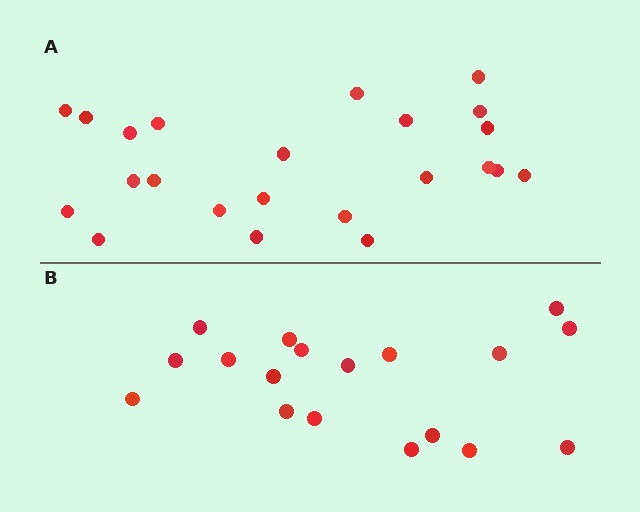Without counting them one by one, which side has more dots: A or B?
Region A (the top region) has more dots.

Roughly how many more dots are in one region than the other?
Region A has about 5 more dots than region B.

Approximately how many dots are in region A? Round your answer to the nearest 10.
About 20 dots. (The exact count is 23, which rounds to 20.)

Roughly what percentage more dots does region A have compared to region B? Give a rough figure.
About 30% more.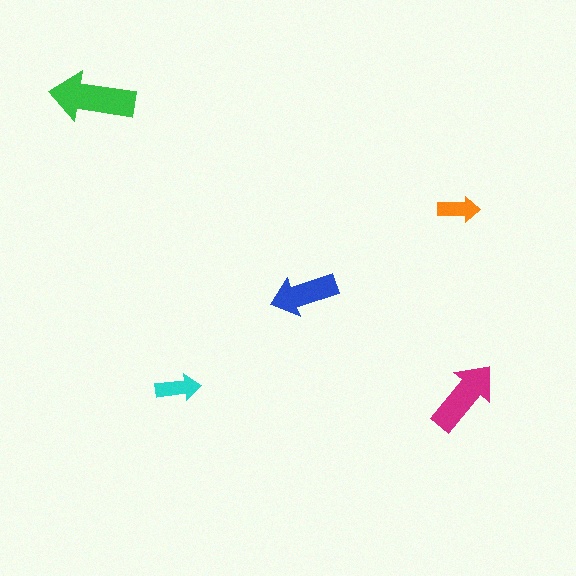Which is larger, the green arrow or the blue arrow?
The green one.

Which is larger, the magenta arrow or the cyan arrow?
The magenta one.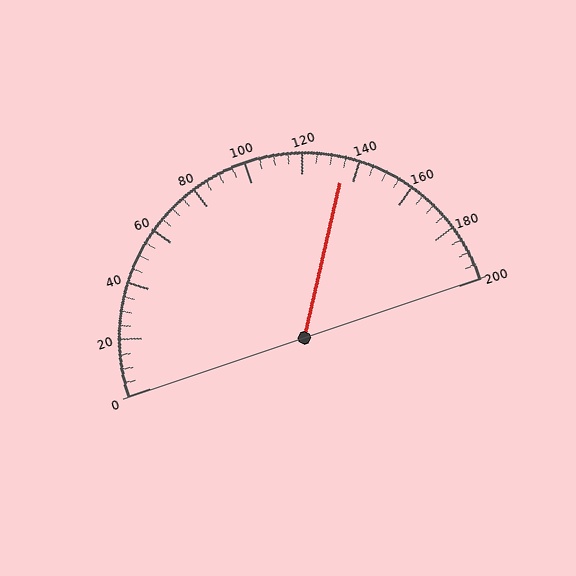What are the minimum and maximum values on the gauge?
The gauge ranges from 0 to 200.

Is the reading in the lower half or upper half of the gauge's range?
The reading is in the upper half of the range (0 to 200).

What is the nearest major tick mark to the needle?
The nearest major tick mark is 140.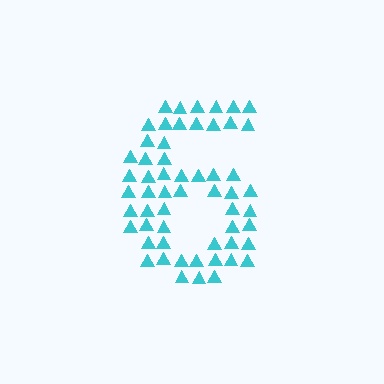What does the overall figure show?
The overall figure shows the digit 6.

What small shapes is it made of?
It is made of small triangles.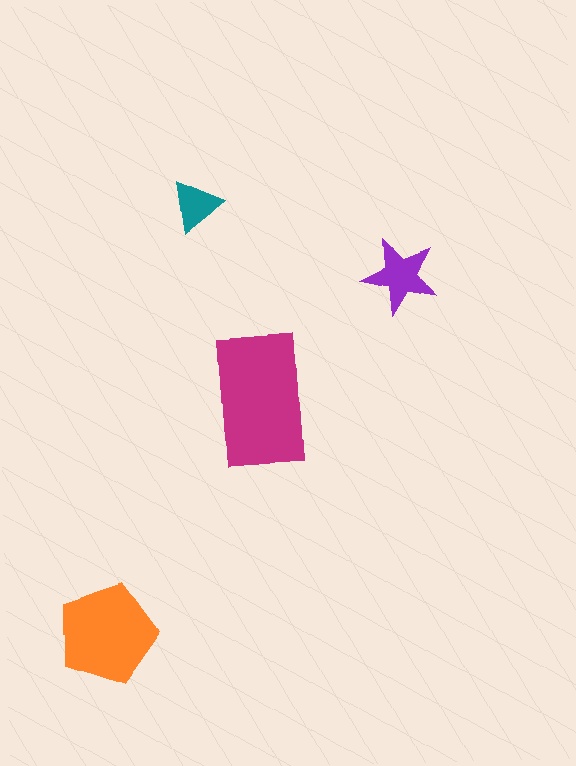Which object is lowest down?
The orange pentagon is bottommost.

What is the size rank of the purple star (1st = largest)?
3rd.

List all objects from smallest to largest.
The teal triangle, the purple star, the orange pentagon, the magenta rectangle.